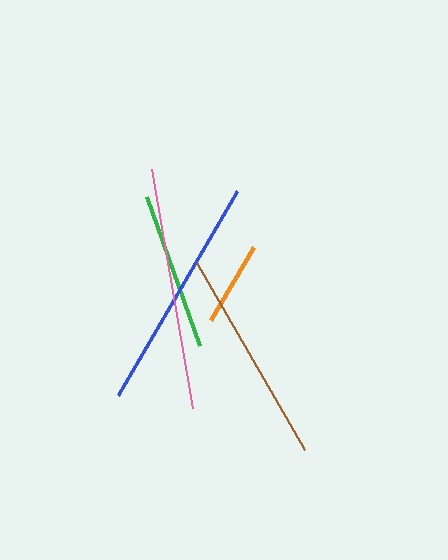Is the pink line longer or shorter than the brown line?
The pink line is longer than the brown line.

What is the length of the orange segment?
The orange segment is approximately 84 pixels long.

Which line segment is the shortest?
The orange line is the shortest at approximately 84 pixels.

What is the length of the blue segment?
The blue segment is approximately 236 pixels long.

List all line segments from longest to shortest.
From longest to shortest: pink, blue, brown, green, orange.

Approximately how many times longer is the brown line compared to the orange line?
The brown line is approximately 2.6 times the length of the orange line.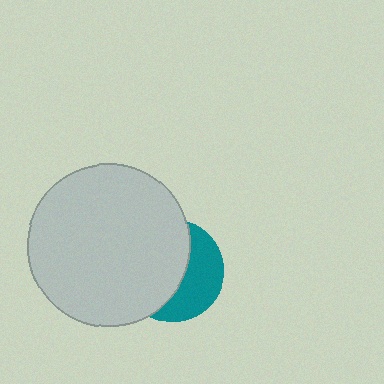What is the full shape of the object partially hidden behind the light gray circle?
The partially hidden object is a teal circle.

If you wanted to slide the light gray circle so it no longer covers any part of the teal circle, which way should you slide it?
Slide it left — that is the most direct way to separate the two shapes.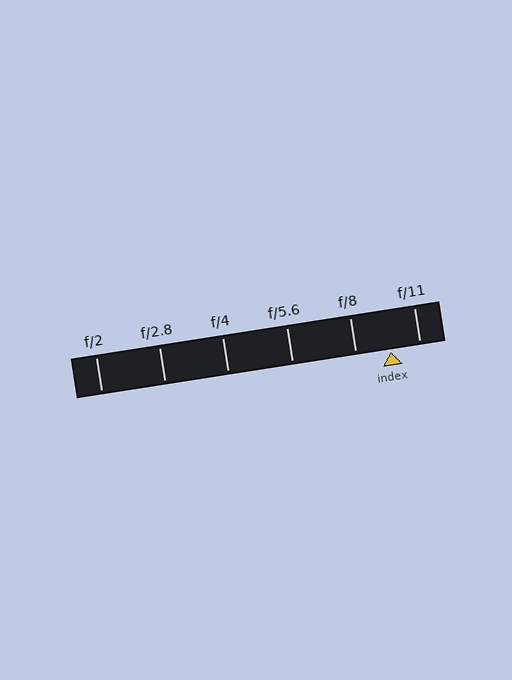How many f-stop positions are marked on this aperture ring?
There are 6 f-stop positions marked.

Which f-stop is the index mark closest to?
The index mark is closest to f/11.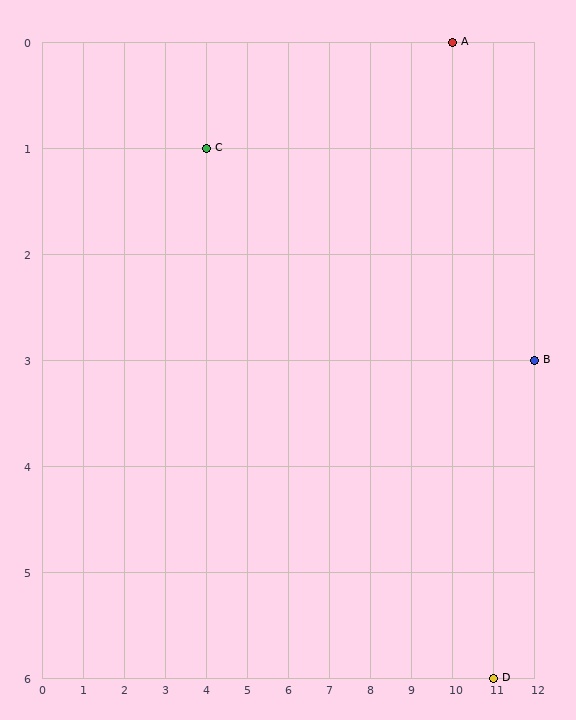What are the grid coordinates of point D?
Point D is at grid coordinates (11, 6).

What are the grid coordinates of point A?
Point A is at grid coordinates (10, 0).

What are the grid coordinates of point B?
Point B is at grid coordinates (12, 3).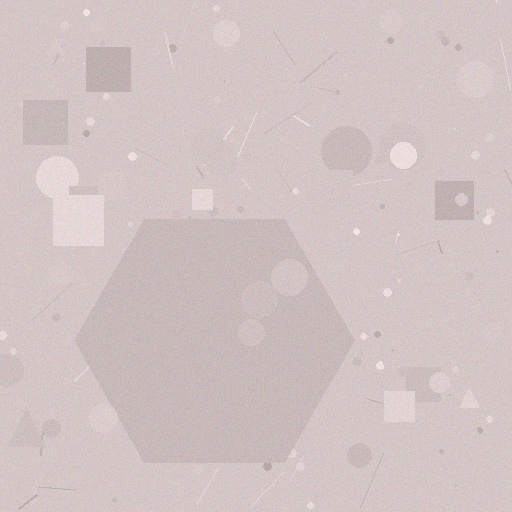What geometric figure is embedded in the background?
A hexagon is embedded in the background.